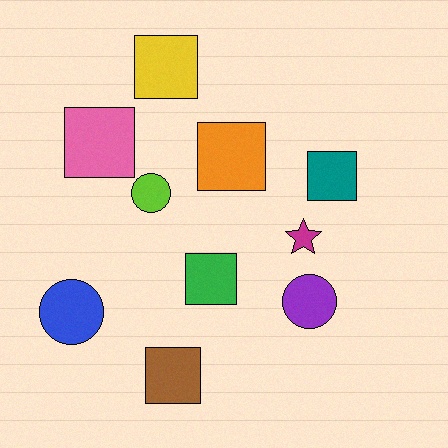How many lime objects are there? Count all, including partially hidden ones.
There is 1 lime object.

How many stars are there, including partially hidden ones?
There is 1 star.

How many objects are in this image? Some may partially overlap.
There are 10 objects.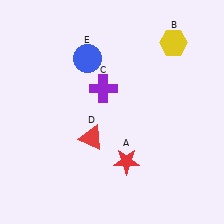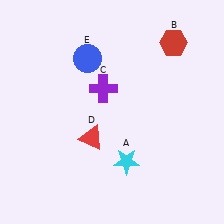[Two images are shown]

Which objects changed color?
A changed from red to cyan. B changed from yellow to red.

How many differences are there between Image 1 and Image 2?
There are 2 differences between the two images.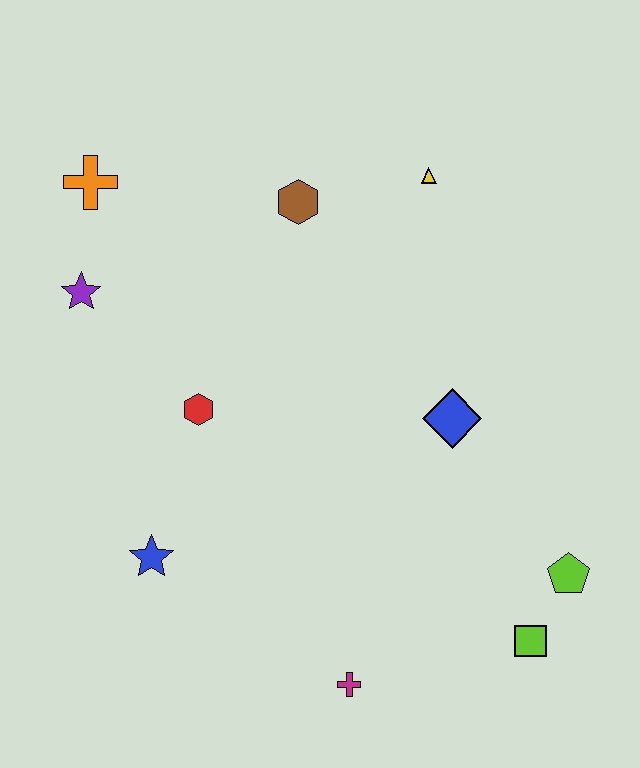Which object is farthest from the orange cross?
The lime square is farthest from the orange cross.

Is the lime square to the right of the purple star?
Yes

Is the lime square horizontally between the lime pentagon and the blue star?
Yes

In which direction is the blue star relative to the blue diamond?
The blue star is to the left of the blue diamond.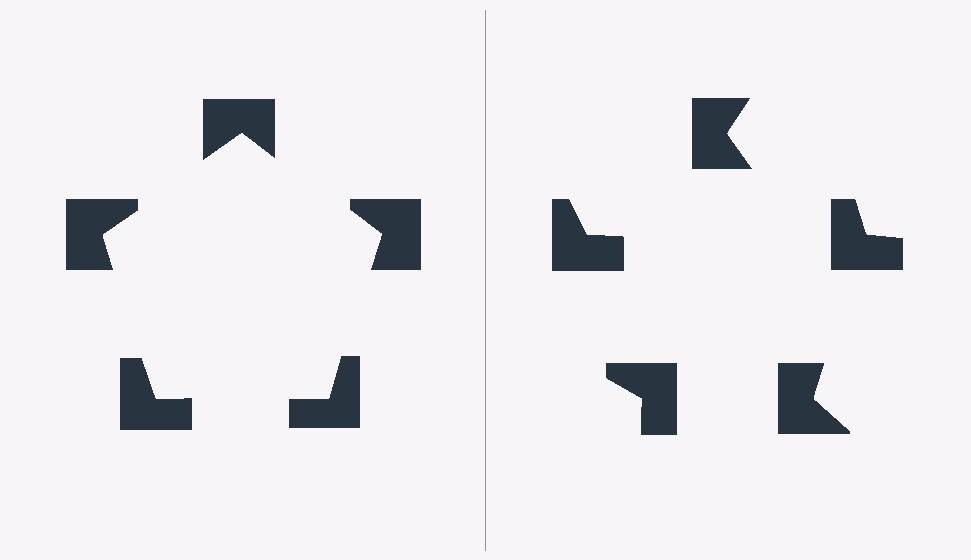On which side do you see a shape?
An illusory pentagon appears on the left side. On the right side the wedge cuts are rotated, so no coherent shape forms.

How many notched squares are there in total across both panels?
10 — 5 on each side.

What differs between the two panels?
The notched squares are positioned identically on both sides; only the wedge orientations differ. On the left they align to a pentagon; on the right they are misaligned.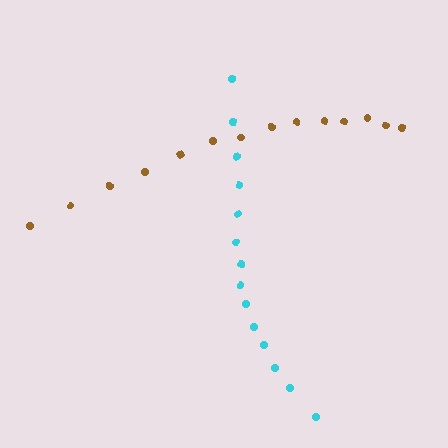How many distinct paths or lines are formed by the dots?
There are 2 distinct paths.